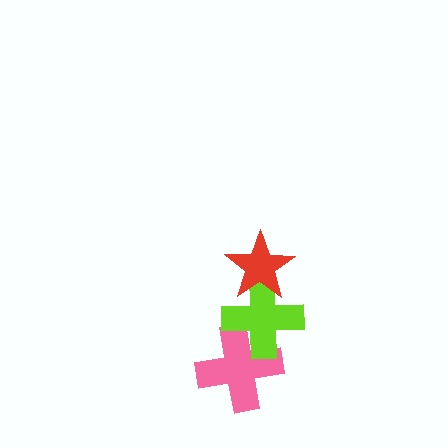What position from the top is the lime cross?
The lime cross is 2nd from the top.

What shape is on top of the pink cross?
The lime cross is on top of the pink cross.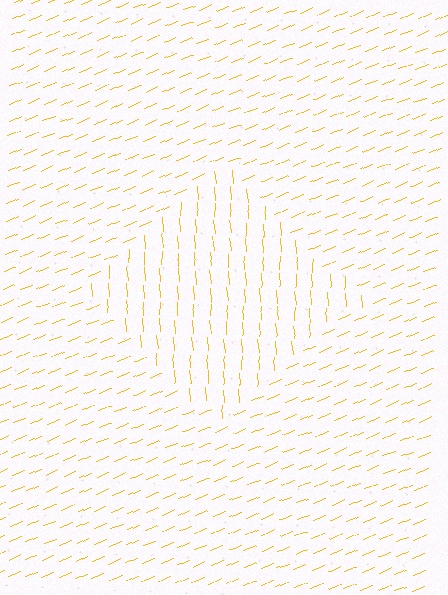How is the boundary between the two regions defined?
The boundary is defined purely by a change in line orientation (approximately 71 degrees difference). All lines are the same color and thickness.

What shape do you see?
I see a diamond.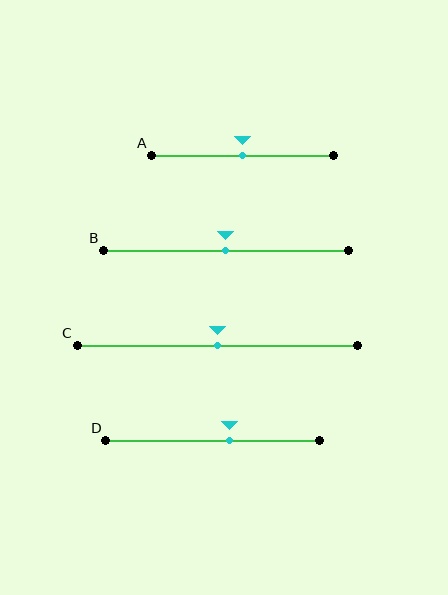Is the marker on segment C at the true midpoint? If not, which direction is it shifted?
Yes, the marker on segment C is at the true midpoint.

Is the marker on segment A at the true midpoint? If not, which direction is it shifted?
Yes, the marker on segment A is at the true midpoint.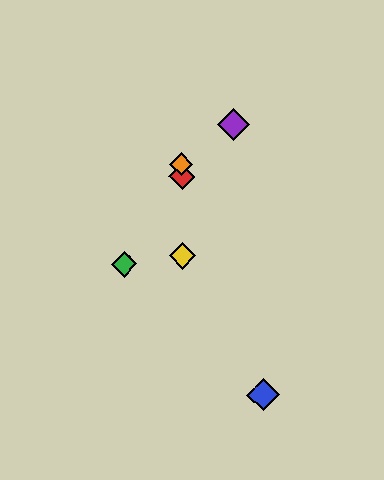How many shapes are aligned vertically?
3 shapes (the red diamond, the yellow diamond, the orange diamond) are aligned vertically.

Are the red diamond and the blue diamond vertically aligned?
No, the red diamond is at x≈182 and the blue diamond is at x≈263.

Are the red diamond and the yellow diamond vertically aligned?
Yes, both are at x≈182.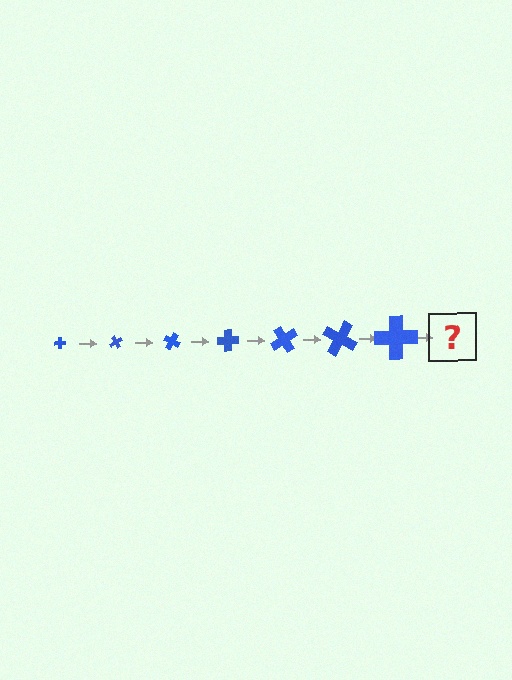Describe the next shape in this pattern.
It should be a cross, larger than the previous one and rotated 420 degrees from the start.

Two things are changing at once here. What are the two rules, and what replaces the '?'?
The two rules are that the cross grows larger each step and it rotates 60 degrees each step. The '?' should be a cross, larger than the previous one and rotated 420 degrees from the start.